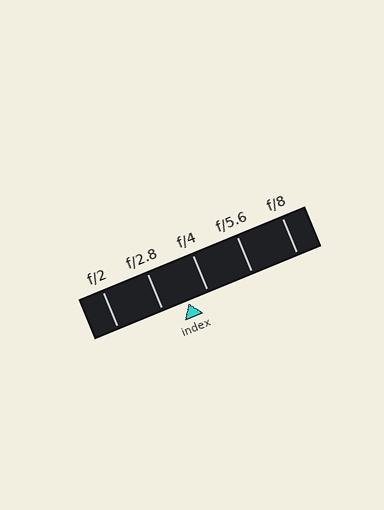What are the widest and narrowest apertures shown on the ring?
The widest aperture shown is f/2 and the narrowest is f/8.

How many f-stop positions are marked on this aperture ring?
There are 5 f-stop positions marked.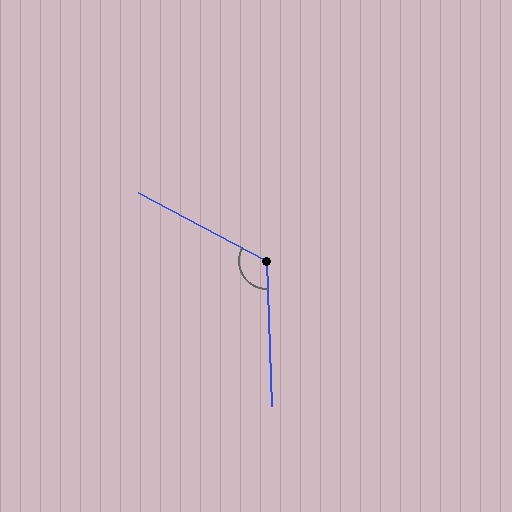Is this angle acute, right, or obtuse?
It is obtuse.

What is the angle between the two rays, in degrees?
Approximately 120 degrees.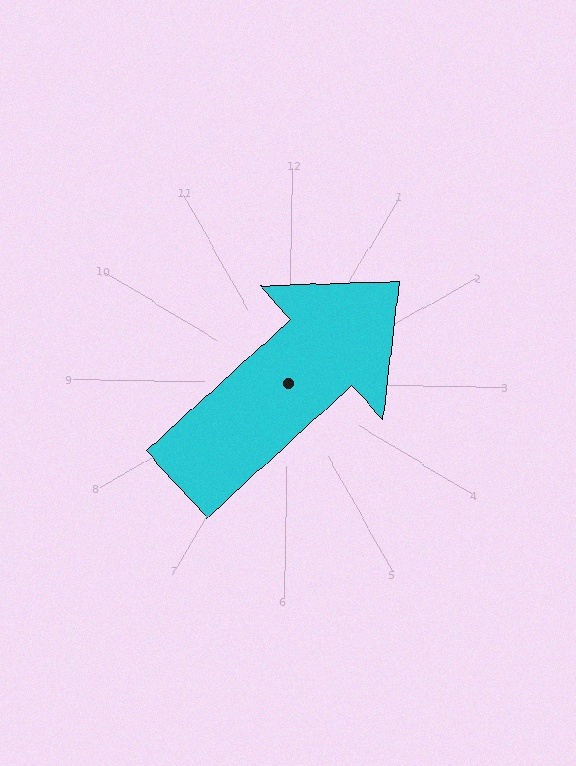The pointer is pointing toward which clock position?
Roughly 2 o'clock.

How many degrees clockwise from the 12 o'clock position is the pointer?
Approximately 47 degrees.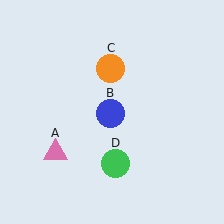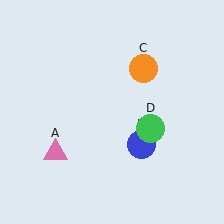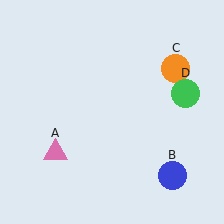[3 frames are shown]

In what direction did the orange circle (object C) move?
The orange circle (object C) moved right.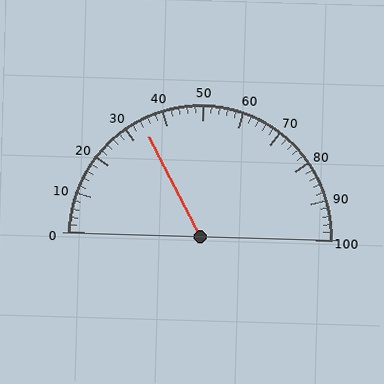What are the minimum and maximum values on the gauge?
The gauge ranges from 0 to 100.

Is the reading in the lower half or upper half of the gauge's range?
The reading is in the lower half of the range (0 to 100).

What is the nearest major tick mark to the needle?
The nearest major tick mark is 30.